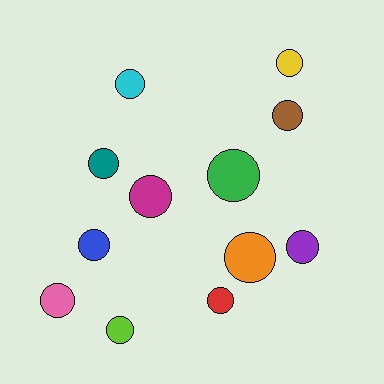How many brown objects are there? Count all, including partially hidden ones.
There is 1 brown object.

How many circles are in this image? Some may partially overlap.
There are 12 circles.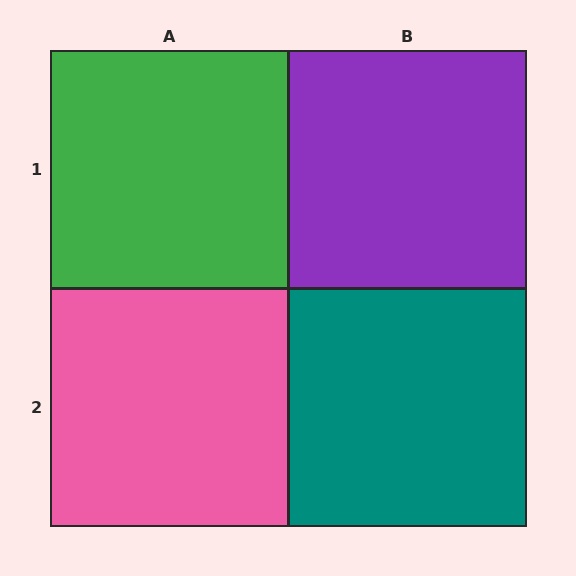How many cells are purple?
1 cell is purple.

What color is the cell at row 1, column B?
Purple.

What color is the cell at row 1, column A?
Green.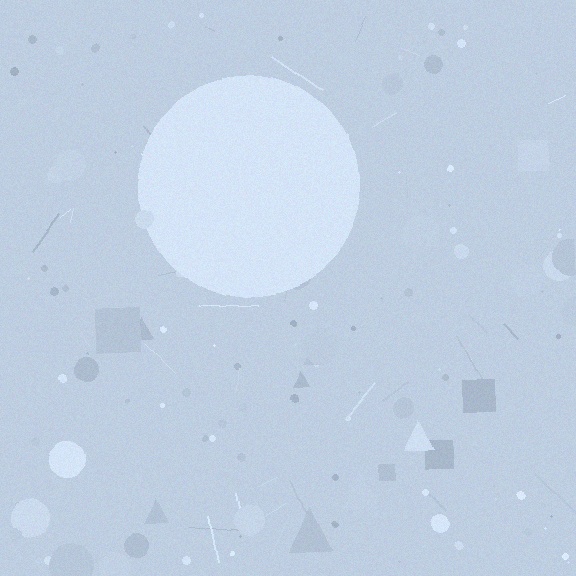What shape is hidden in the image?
A circle is hidden in the image.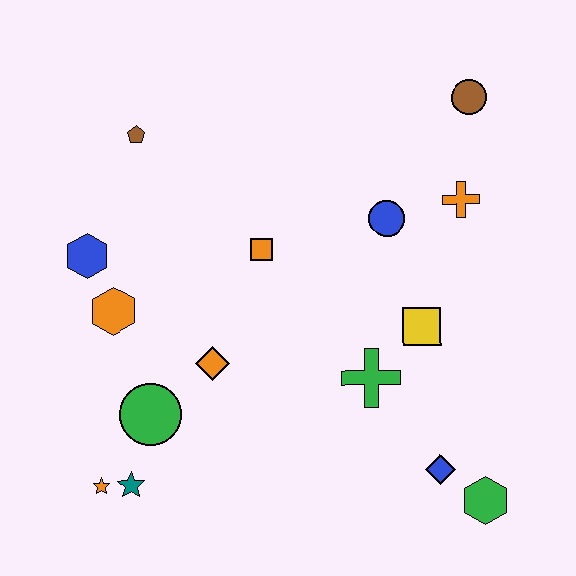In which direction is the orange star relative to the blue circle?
The orange star is to the left of the blue circle.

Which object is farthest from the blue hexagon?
The green hexagon is farthest from the blue hexagon.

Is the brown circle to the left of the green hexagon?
Yes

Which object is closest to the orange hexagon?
The blue hexagon is closest to the orange hexagon.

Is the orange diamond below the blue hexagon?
Yes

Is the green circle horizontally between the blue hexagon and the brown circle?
Yes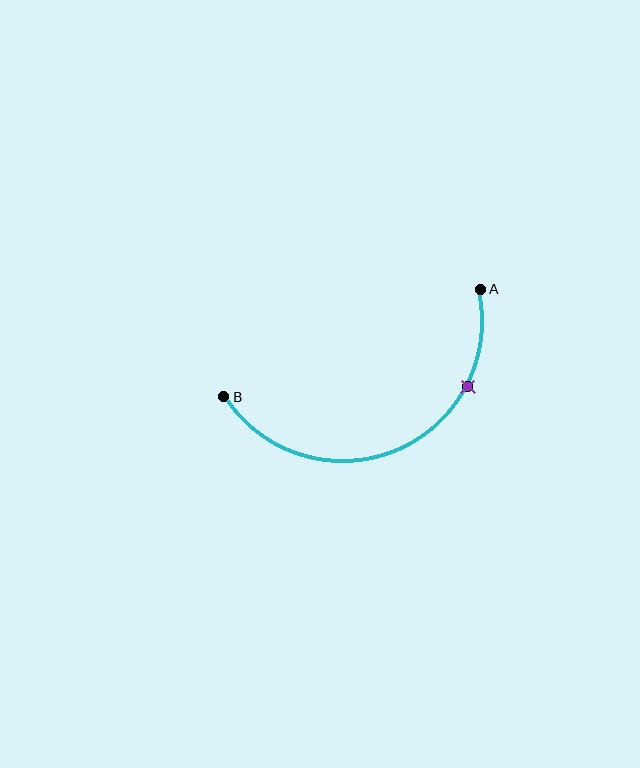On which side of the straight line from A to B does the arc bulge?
The arc bulges below the straight line connecting A and B.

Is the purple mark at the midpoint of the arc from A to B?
No. The purple mark lies on the arc but is closer to endpoint A. The arc midpoint would be at the point on the curve equidistant along the arc from both A and B.